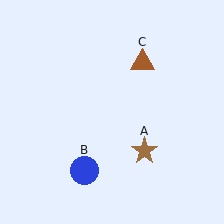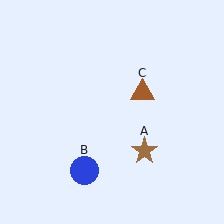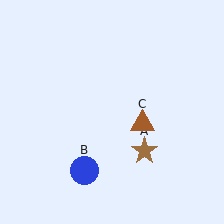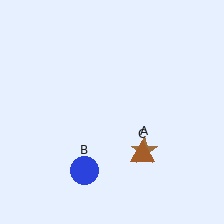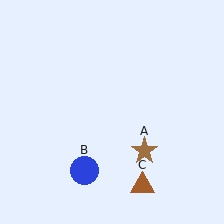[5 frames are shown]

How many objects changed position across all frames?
1 object changed position: brown triangle (object C).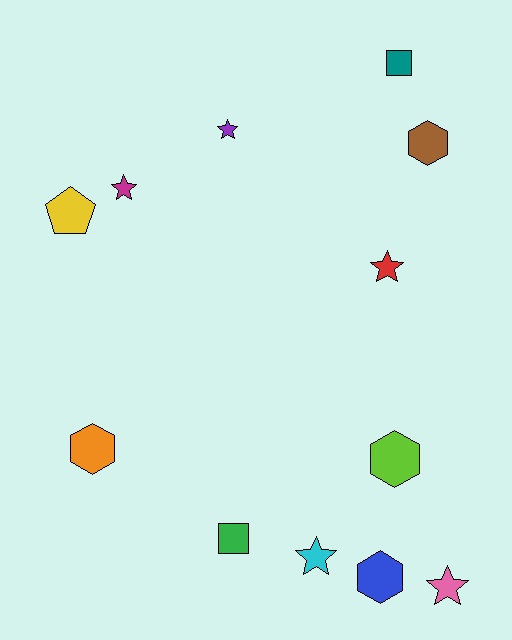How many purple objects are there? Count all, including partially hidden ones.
There is 1 purple object.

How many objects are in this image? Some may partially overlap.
There are 12 objects.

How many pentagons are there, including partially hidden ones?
There is 1 pentagon.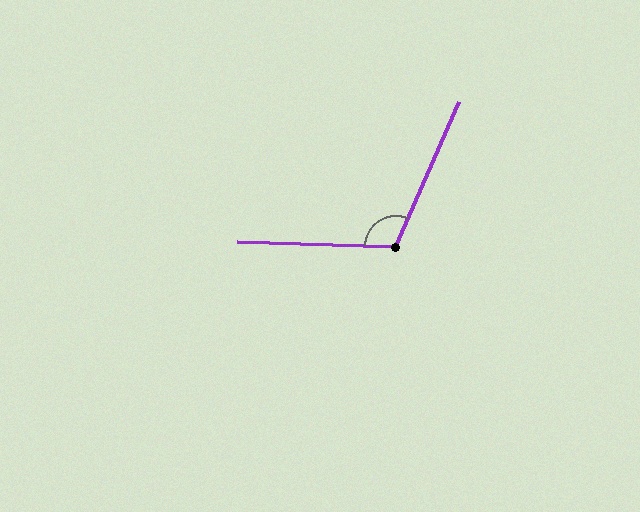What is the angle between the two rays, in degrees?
Approximately 112 degrees.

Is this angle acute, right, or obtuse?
It is obtuse.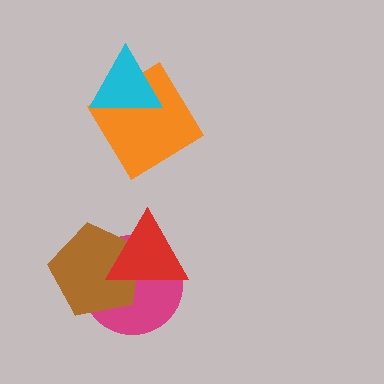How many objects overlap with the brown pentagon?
2 objects overlap with the brown pentagon.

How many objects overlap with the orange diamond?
1 object overlaps with the orange diamond.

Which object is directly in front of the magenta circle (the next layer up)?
The brown pentagon is directly in front of the magenta circle.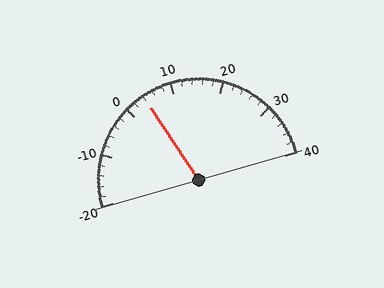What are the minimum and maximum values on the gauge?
The gauge ranges from -20 to 40.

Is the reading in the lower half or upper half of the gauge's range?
The reading is in the lower half of the range (-20 to 40).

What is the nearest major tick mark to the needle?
The nearest major tick mark is 0.